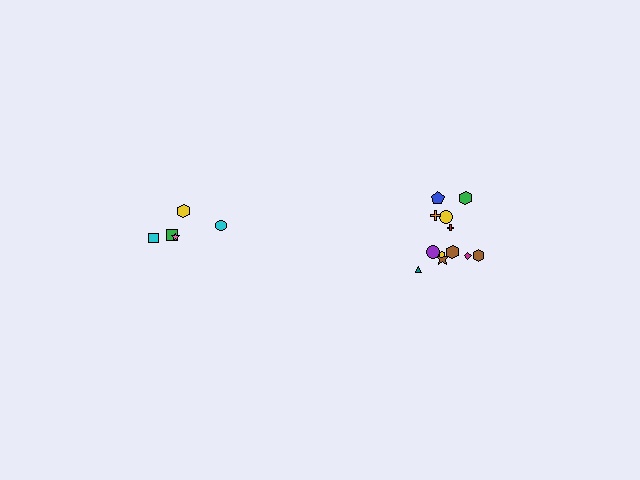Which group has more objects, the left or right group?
The right group.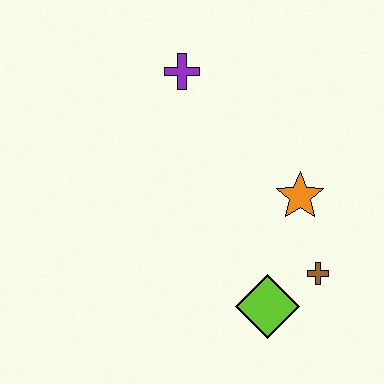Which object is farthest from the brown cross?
The purple cross is farthest from the brown cross.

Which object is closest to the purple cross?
The orange star is closest to the purple cross.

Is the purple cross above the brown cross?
Yes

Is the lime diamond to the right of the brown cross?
No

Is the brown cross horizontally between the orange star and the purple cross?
No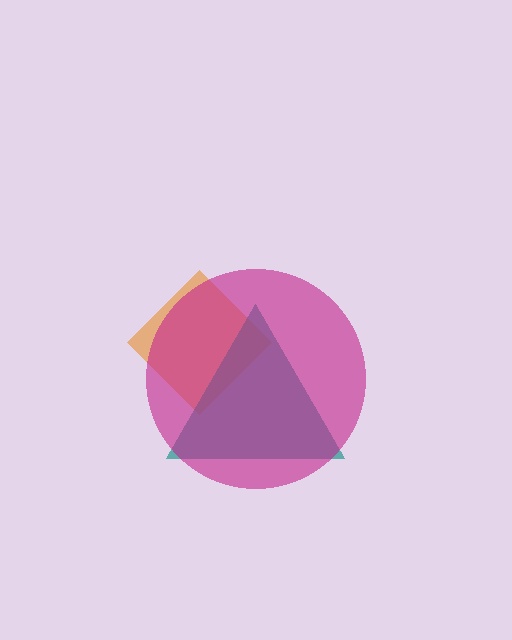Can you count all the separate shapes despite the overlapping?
Yes, there are 3 separate shapes.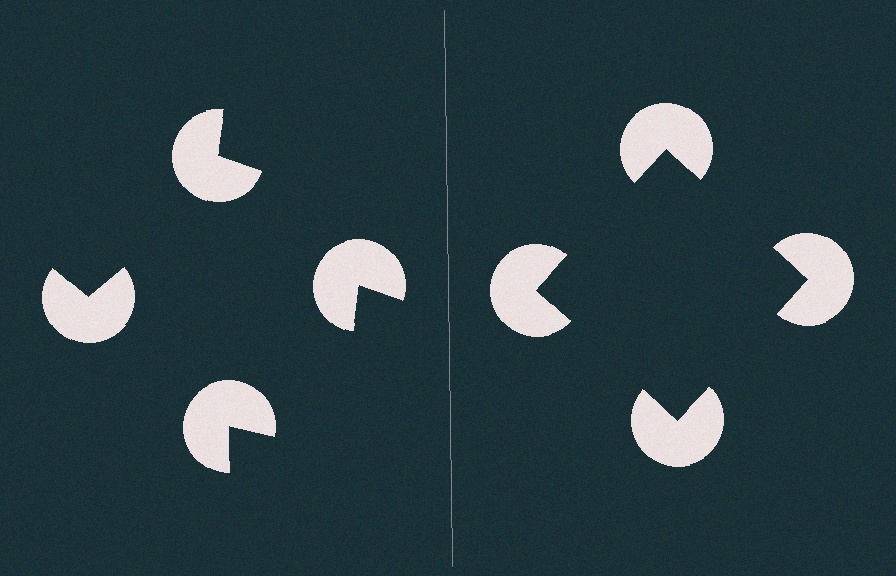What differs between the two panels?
The pac-man discs are positioned identically on both sides; only the wedge orientations differ. On the right they align to a square; on the left they are misaligned.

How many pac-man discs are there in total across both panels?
8 — 4 on each side.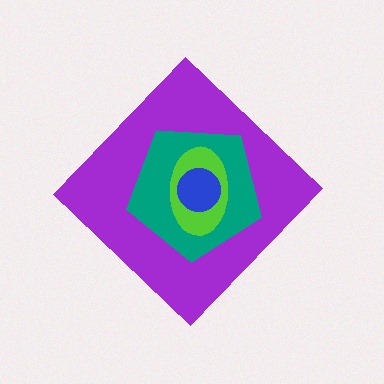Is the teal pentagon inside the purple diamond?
Yes.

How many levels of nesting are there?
4.